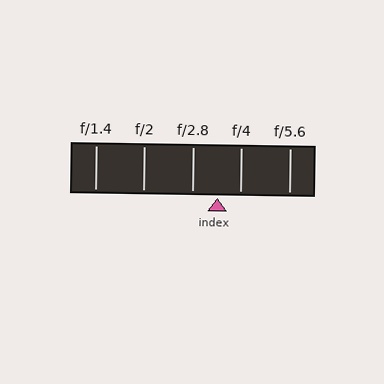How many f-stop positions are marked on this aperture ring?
There are 5 f-stop positions marked.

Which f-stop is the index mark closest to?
The index mark is closest to f/4.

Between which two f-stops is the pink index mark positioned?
The index mark is between f/2.8 and f/4.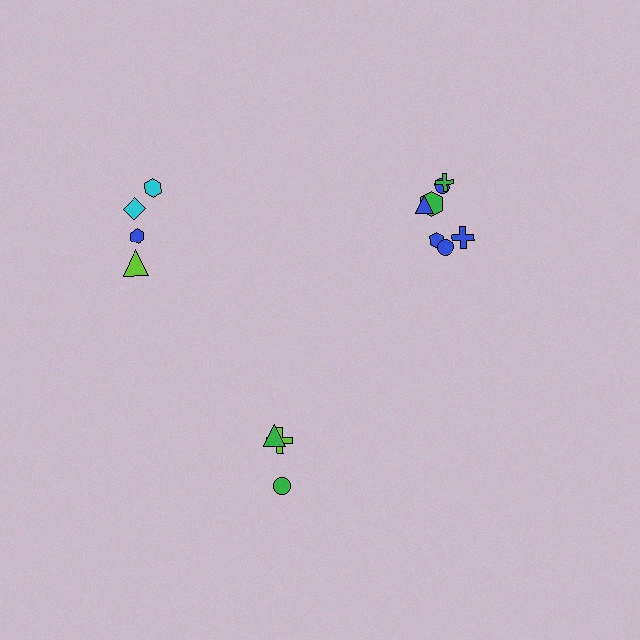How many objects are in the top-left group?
There are 4 objects.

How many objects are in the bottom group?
There are 3 objects.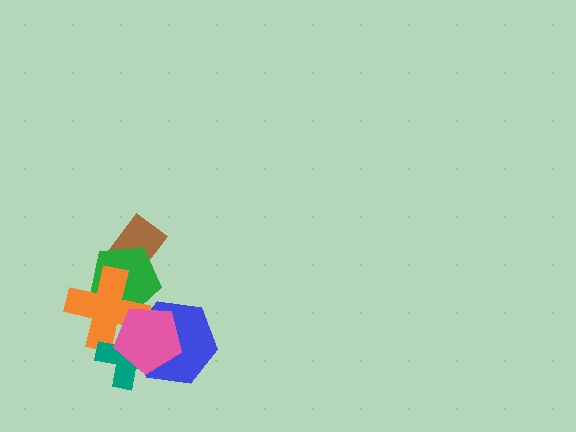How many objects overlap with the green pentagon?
3 objects overlap with the green pentagon.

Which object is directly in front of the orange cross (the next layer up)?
The teal cross is directly in front of the orange cross.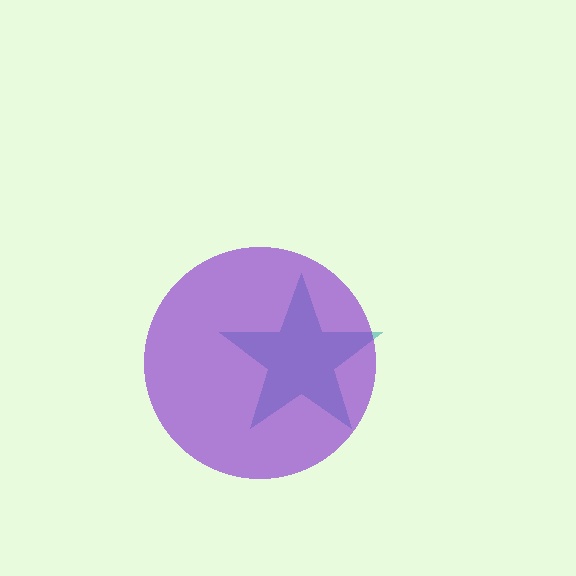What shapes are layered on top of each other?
The layered shapes are: a teal star, a purple circle.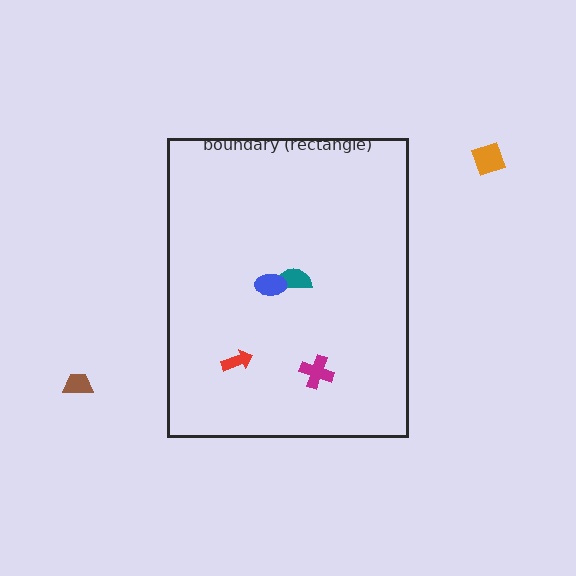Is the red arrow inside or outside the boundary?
Inside.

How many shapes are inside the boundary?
4 inside, 2 outside.